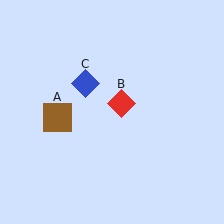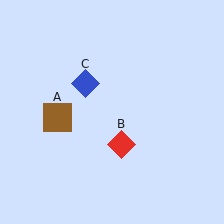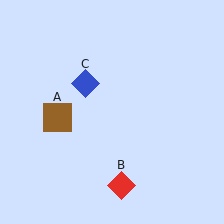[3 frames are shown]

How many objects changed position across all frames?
1 object changed position: red diamond (object B).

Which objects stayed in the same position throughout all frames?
Brown square (object A) and blue diamond (object C) remained stationary.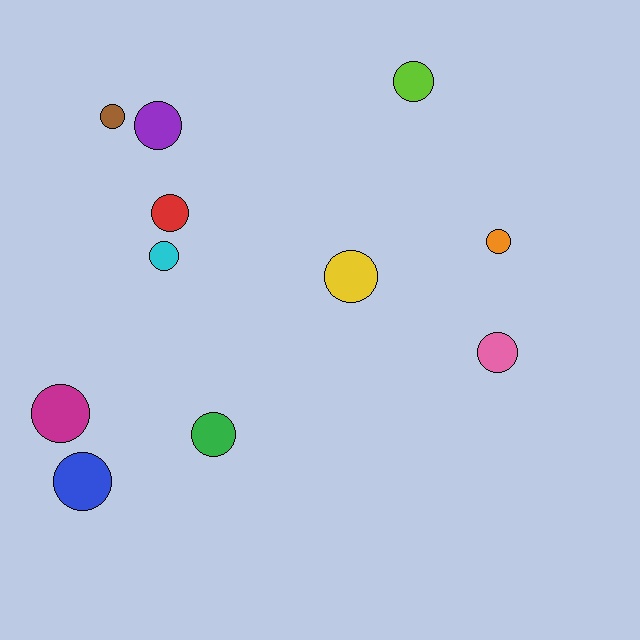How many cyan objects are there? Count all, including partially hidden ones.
There is 1 cyan object.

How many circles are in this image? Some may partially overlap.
There are 11 circles.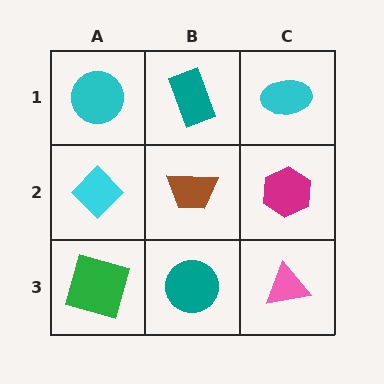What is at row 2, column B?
A brown trapezoid.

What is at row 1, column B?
A teal rectangle.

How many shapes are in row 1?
3 shapes.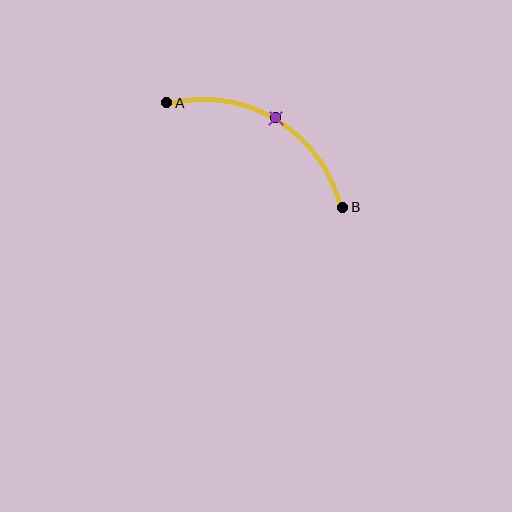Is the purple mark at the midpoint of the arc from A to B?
Yes. The purple mark lies on the arc at equal arc-length from both A and B — it is the arc midpoint.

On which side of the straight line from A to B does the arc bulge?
The arc bulges above the straight line connecting A and B.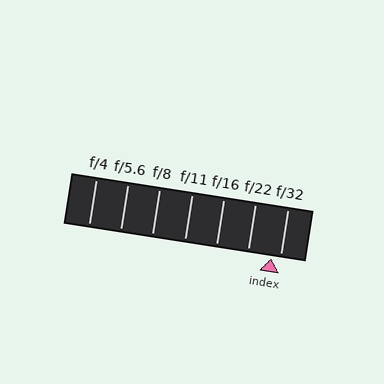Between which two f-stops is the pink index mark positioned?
The index mark is between f/22 and f/32.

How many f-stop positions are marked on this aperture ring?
There are 7 f-stop positions marked.